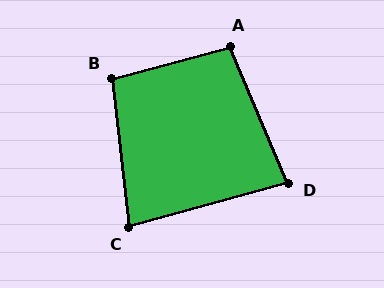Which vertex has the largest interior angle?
A, at approximately 98 degrees.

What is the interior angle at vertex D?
Approximately 82 degrees (acute).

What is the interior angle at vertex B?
Approximately 98 degrees (obtuse).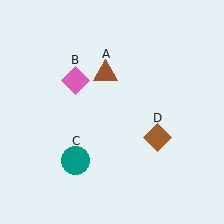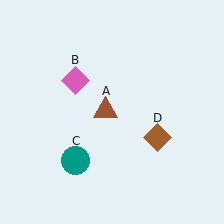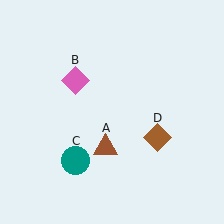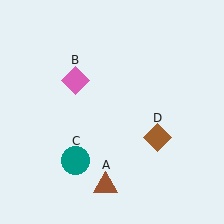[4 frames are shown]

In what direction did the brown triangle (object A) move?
The brown triangle (object A) moved down.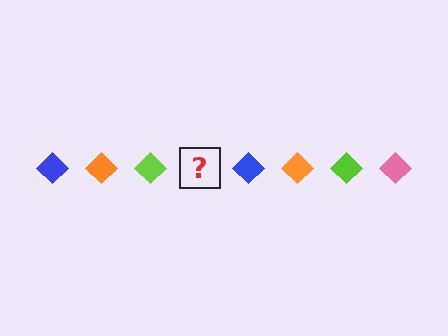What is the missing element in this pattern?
The missing element is a pink diamond.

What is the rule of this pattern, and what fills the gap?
The rule is that the pattern cycles through blue, orange, lime, pink diamonds. The gap should be filled with a pink diamond.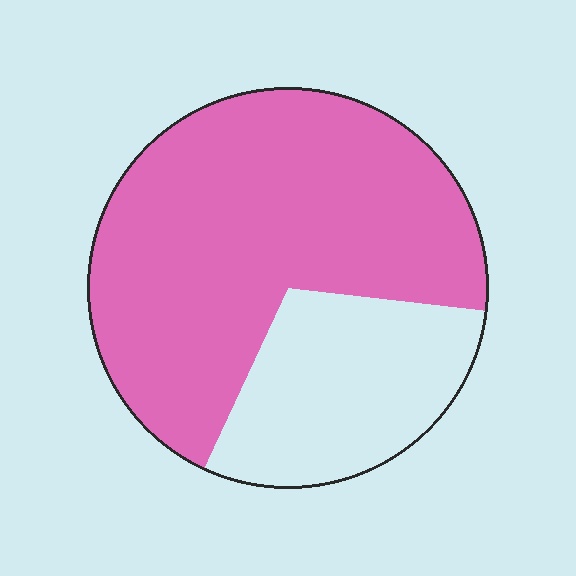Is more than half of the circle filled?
Yes.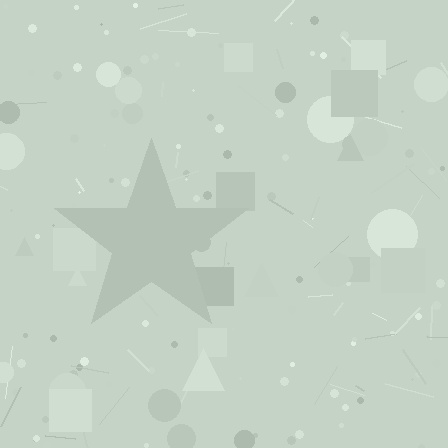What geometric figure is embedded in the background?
A star is embedded in the background.